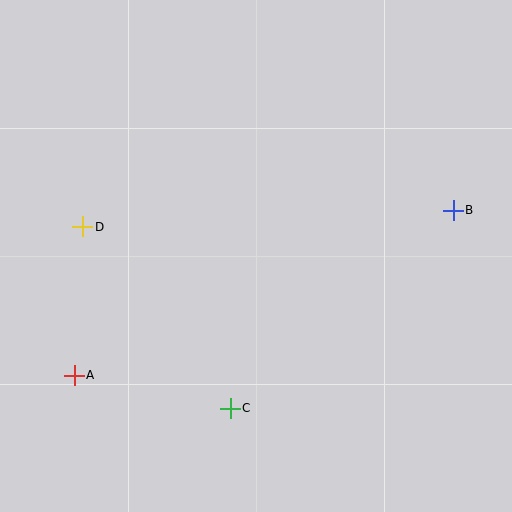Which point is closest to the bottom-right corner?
Point C is closest to the bottom-right corner.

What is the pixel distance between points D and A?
The distance between D and A is 149 pixels.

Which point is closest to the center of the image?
Point C at (230, 408) is closest to the center.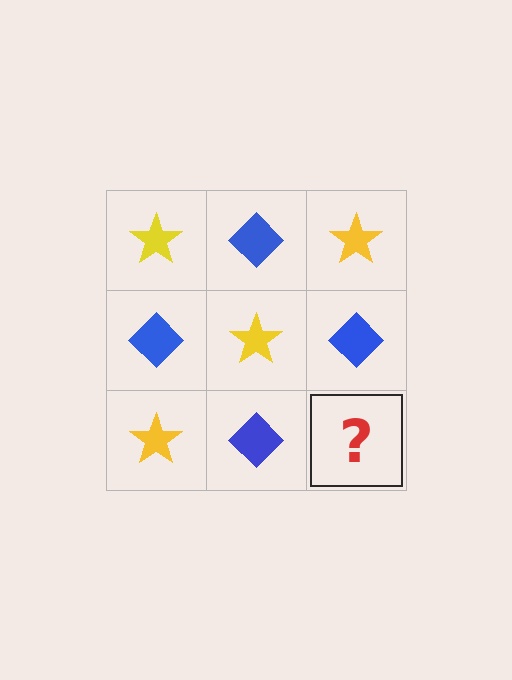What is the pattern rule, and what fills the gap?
The rule is that it alternates yellow star and blue diamond in a checkerboard pattern. The gap should be filled with a yellow star.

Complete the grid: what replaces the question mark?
The question mark should be replaced with a yellow star.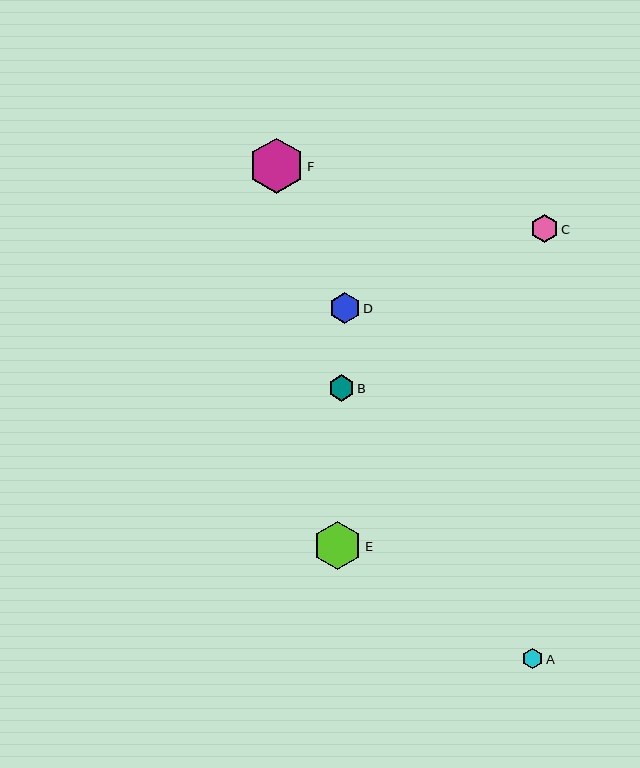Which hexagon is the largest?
Hexagon F is the largest with a size of approximately 55 pixels.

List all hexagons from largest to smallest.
From largest to smallest: F, E, D, C, B, A.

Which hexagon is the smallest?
Hexagon A is the smallest with a size of approximately 20 pixels.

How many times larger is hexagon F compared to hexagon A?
Hexagon F is approximately 2.7 times the size of hexagon A.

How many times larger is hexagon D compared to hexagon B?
Hexagon D is approximately 1.2 times the size of hexagon B.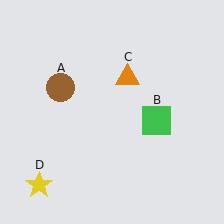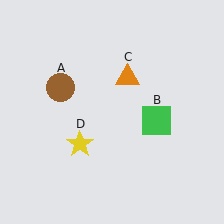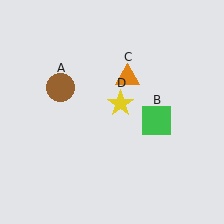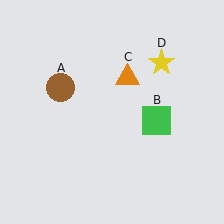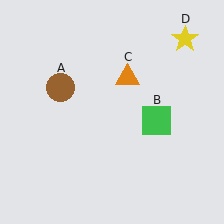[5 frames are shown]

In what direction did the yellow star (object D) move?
The yellow star (object D) moved up and to the right.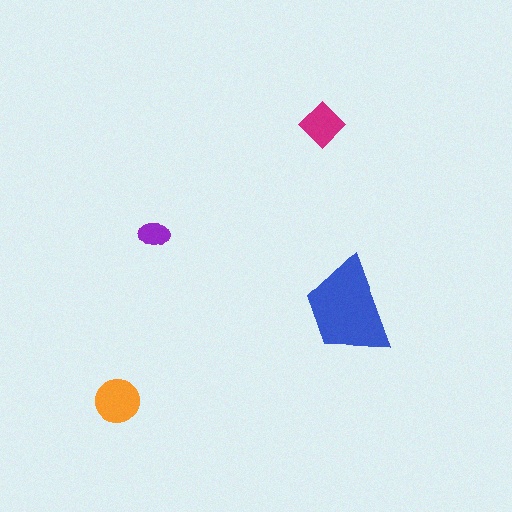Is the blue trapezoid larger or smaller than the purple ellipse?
Larger.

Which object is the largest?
The blue trapezoid.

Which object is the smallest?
The purple ellipse.